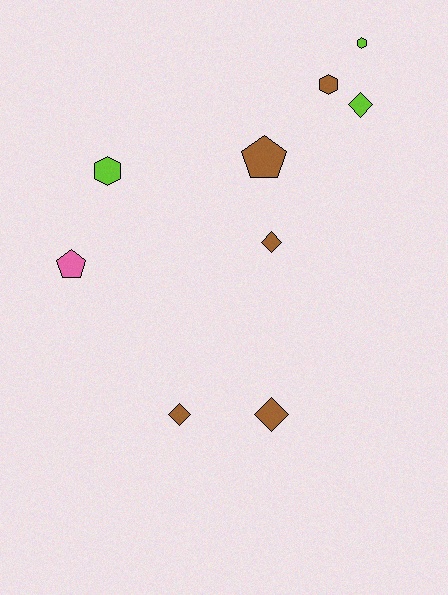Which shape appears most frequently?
Diamond, with 4 objects.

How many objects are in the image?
There are 9 objects.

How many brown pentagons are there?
There is 1 brown pentagon.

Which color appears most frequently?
Brown, with 5 objects.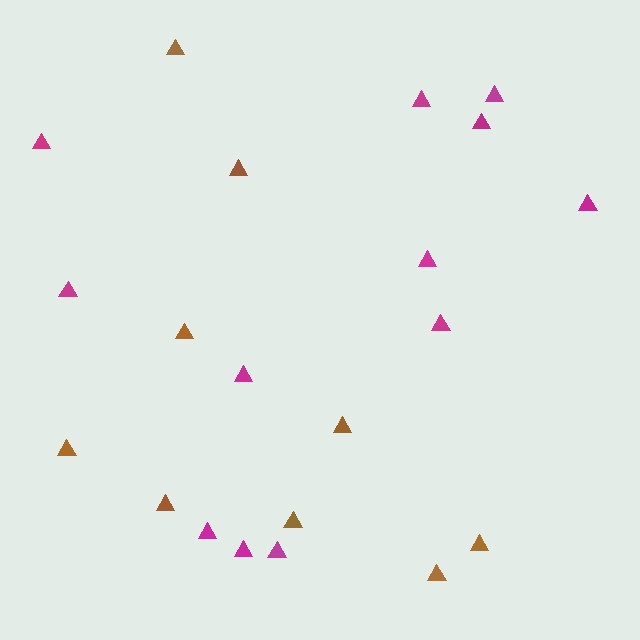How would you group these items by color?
There are 2 groups: one group of brown triangles (9) and one group of magenta triangles (12).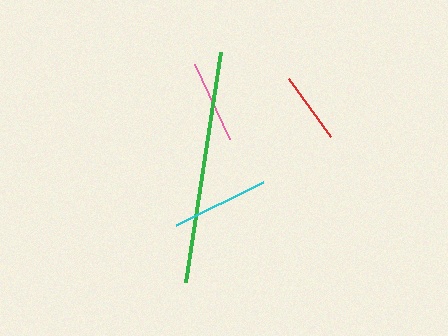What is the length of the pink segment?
The pink segment is approximately 83 pixels long.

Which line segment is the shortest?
The red line is the shortest at approximately 72 pixels.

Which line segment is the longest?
The green line is the longest at approximately 232 pixels.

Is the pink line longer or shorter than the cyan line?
The cyan line is longer than the pink line.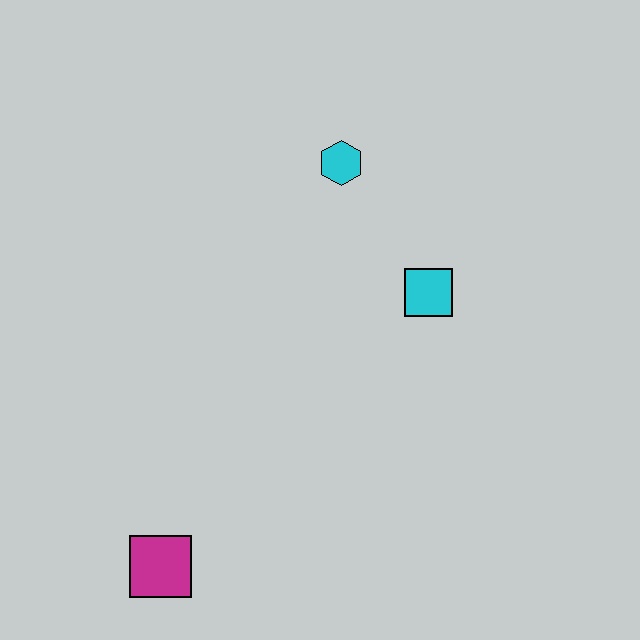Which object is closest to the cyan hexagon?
The cyan square is closest to the cyan hexagon.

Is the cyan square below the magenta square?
No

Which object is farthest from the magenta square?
The cyan hexagon is farthest from the magenta square.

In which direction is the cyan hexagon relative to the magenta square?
The cyan hexagon is above the magenta square.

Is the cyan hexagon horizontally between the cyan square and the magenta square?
Yes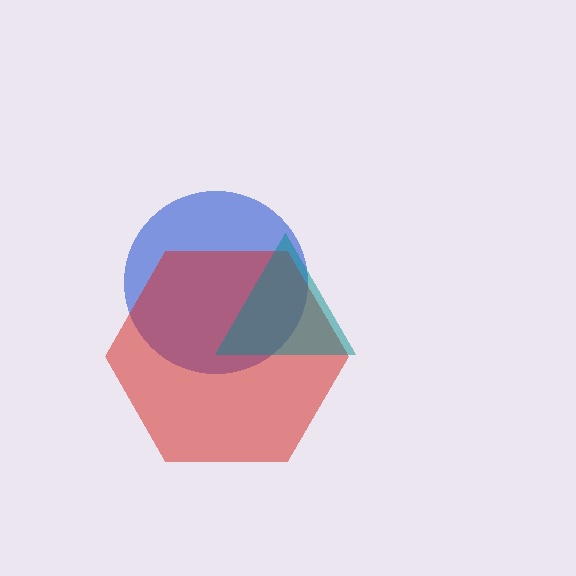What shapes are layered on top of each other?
The layered shapes are: a blue circle, a red hexagon, a teal triangle.